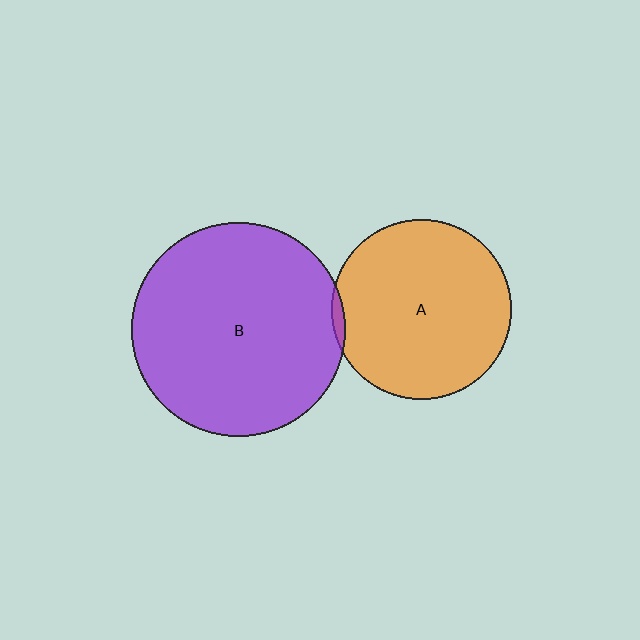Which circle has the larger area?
Circle B (purple).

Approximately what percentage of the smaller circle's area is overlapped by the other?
Approximately 5%.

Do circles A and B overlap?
Yes.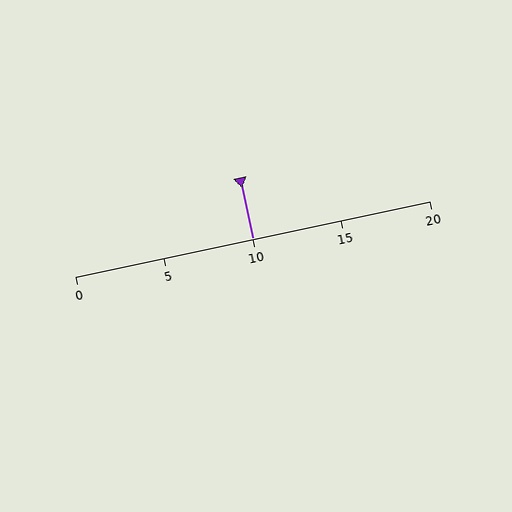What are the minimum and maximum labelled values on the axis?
The axis runs from 0 to 20.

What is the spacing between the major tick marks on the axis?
The major ticks are spaced 5 apart.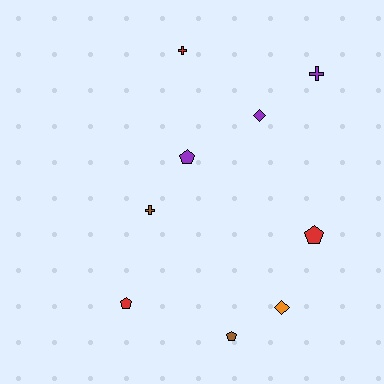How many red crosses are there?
There is 1 red cross.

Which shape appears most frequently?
Pentagon, with 4 objects.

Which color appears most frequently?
Red, with 3 objects.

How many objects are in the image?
There are 9 objects.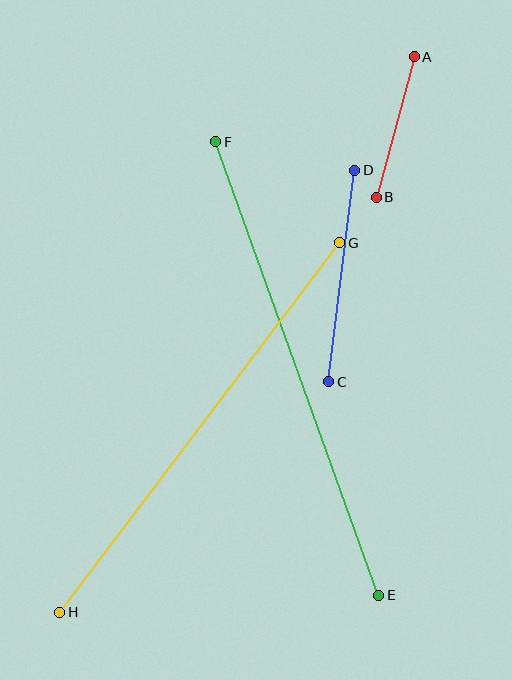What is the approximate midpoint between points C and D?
The midpoint is at approximately (342, 276) pixels.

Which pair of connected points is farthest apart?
Points E and F are farthest apart.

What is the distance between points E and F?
The distance is approximately 482 pixels.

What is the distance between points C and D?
The distance is approximately 213 pixels.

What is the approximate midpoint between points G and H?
The midpoint is at approximately (200, 427) pixels.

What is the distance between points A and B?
The distance is approximately 145 pixels.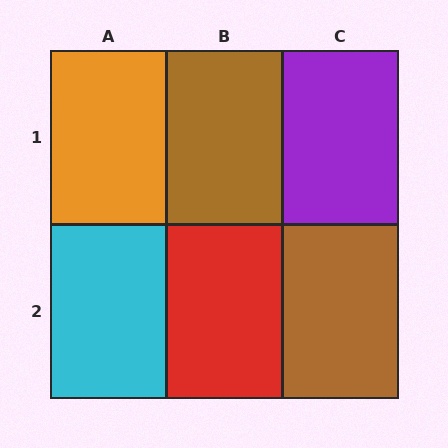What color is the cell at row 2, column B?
Red.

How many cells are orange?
1 cell is orange.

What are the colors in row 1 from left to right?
Orange, brown, purple.